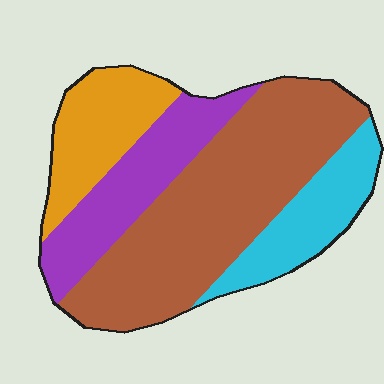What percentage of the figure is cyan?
Cyan takes up about one sixth (1/6) of the figure.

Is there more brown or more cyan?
Brown.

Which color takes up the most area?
Brown, at roughly 45%.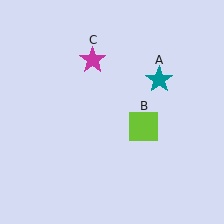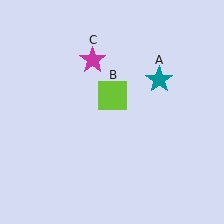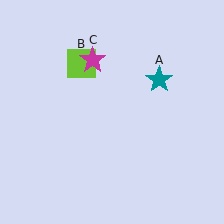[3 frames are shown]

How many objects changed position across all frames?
1 object changed position: lime square (object B).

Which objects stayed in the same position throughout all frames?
Teal star (object A) and magenta star (object C) remained stationary.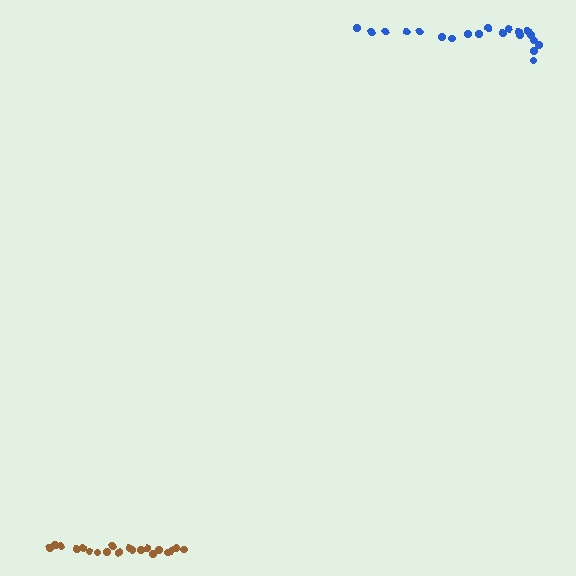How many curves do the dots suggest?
There are 2 distinct paths.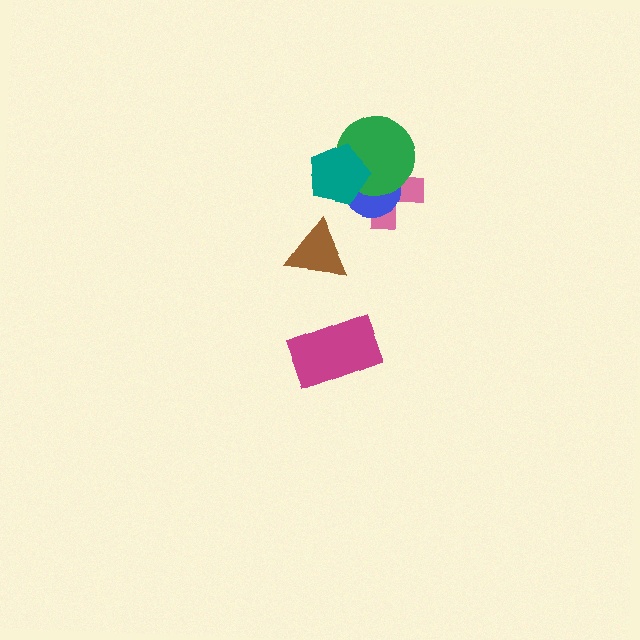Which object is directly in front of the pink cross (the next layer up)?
The blue circle is directly in front of the pink cross.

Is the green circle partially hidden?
Yes, it is partially covered by another shape.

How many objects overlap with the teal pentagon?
3 objects overlap with the teal pentagon.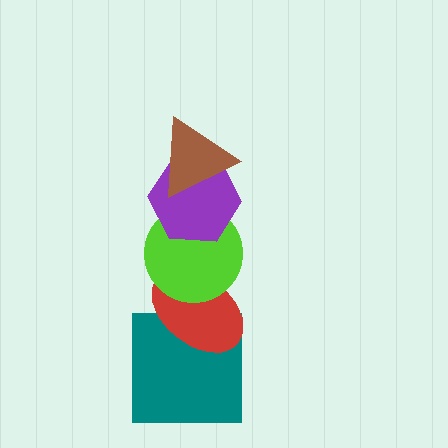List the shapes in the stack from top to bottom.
From top to bottom: the brown triangle, the purple hexagon, the lime circle, the red ellipse, the teal square.